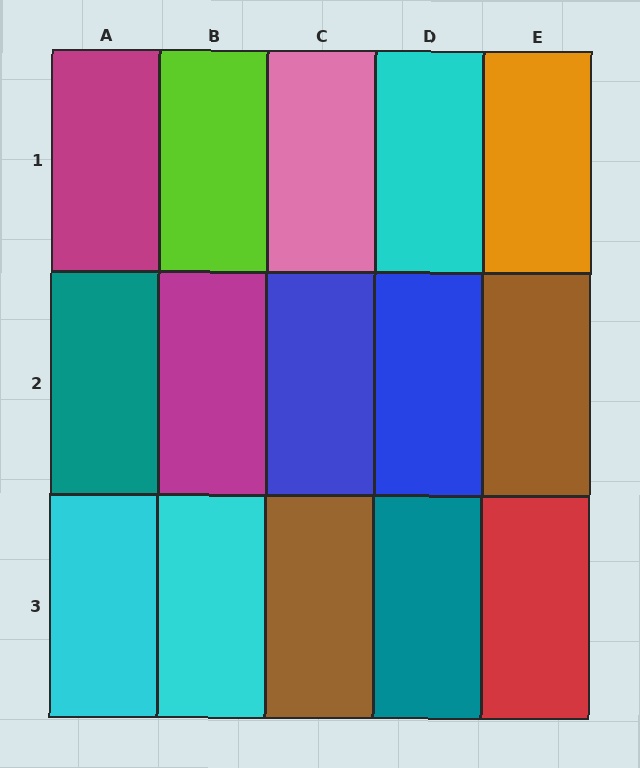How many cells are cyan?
3 cells are cyan.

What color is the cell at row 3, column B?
Cyan.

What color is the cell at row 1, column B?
Lime.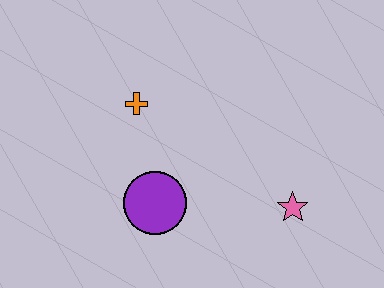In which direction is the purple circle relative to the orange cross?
The purple circle is below the orange cross.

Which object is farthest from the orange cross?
The pink star is farthest from the orange cross.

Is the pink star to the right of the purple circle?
Yes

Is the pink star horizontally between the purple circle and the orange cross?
No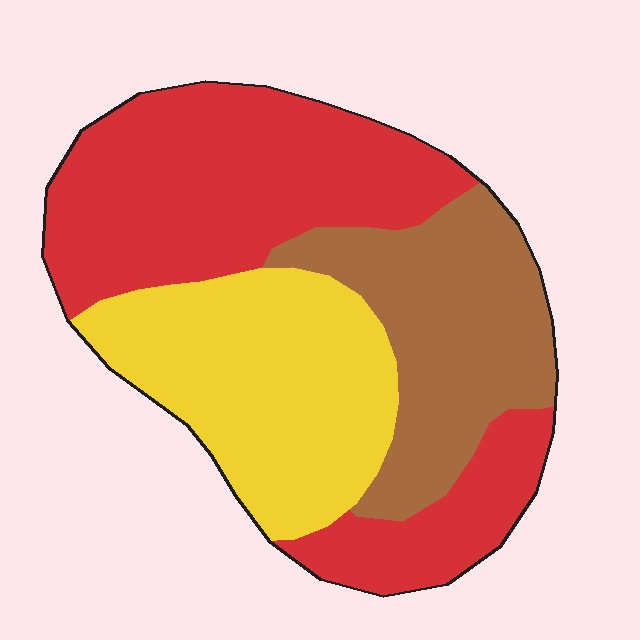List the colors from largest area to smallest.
From largest to smallest: red, yellow, brown.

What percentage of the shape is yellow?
Yellow covers around 30% of the shape.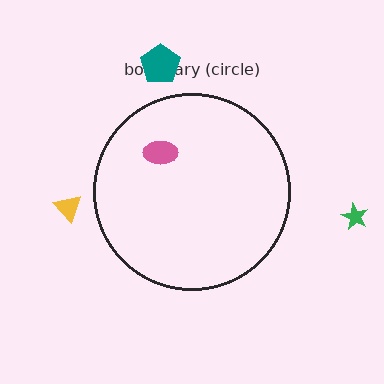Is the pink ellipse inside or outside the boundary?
Inside.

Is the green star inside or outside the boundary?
Outside.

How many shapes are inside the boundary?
1 inside, 3 outside.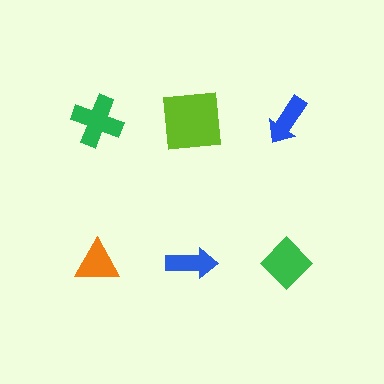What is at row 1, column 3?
A blue arrow.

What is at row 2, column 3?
A green diamond.